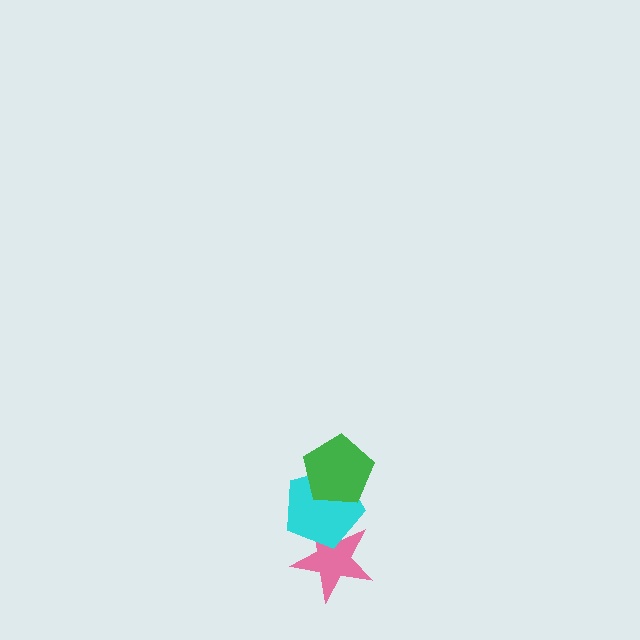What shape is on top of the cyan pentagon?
The green pentagon is on top of the cyan pentagon.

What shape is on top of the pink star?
The cyan pentagon is on top of the pink star.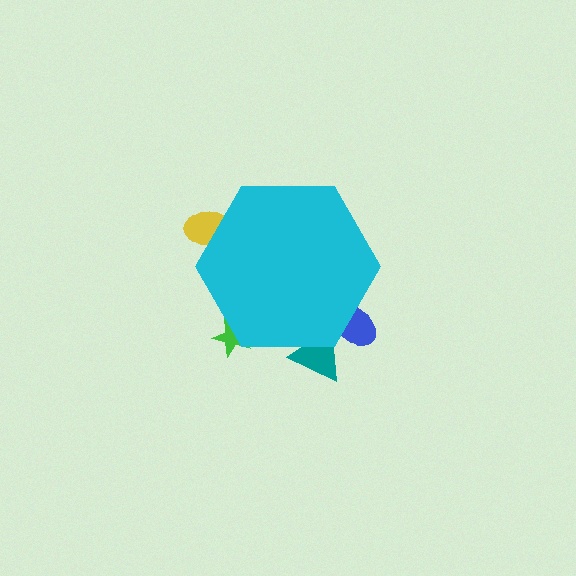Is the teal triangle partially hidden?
Yes, the teal triangle is partially hidden behind the cyan hexagon.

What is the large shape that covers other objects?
A cyan hexagon.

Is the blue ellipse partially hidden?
Yes, the blue ellipse is partially hidden behind the cyan hexagon.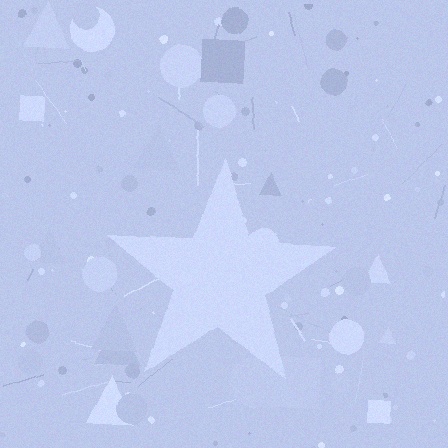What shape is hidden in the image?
A star is hidden in the image.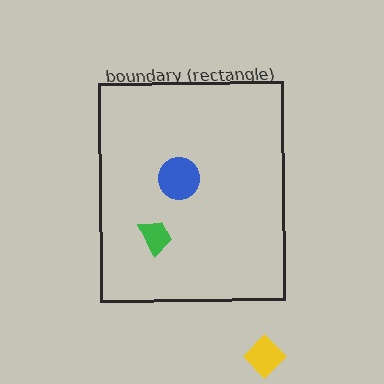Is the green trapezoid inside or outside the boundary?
Inside.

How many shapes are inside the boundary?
2 inside, 1 outside.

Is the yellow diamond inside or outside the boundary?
Outside.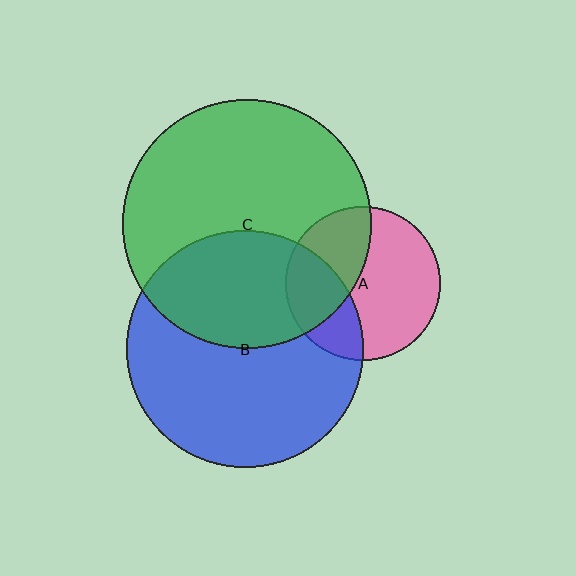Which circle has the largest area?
Circle C (green).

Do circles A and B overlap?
Yes.